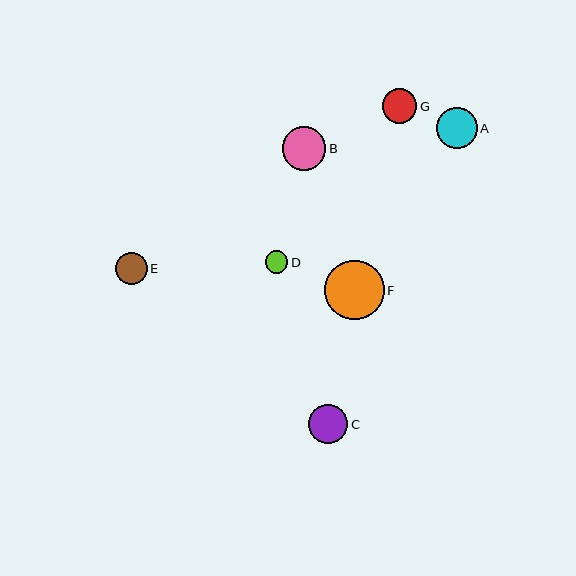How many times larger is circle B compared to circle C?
Circle B is approximately 1.1 times the size of circle C.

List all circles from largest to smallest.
From largest to smallest: F, B, A, C, G, E, D.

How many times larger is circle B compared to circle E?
Circle B is approximately 1.4 times the size of circle E.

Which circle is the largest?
Circle F is the largest with a size of approximately 59 pixels.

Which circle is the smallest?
Circle D is the smallest with a size of approximately 22 pixels.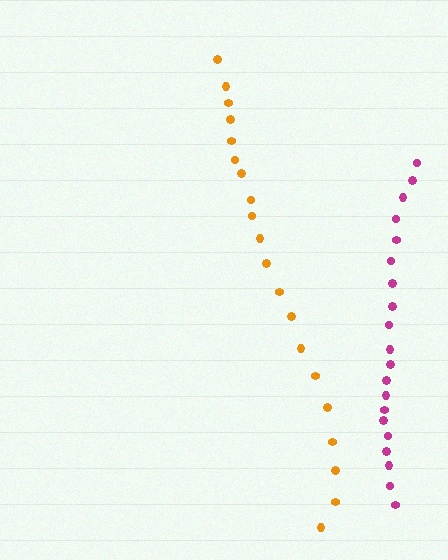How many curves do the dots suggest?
There are 2 distinct paths.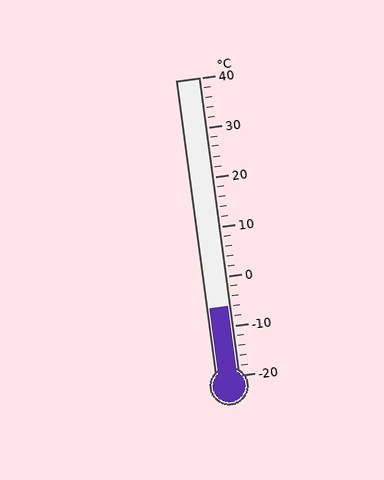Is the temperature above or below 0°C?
The temperature is below 0°C.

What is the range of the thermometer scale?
The thermometer scale ranges from -20°C to 40°C.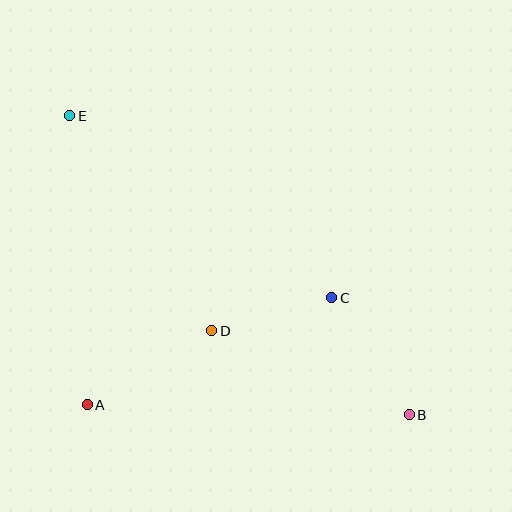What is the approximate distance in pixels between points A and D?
The distance between A and D is approximately 145 pixels.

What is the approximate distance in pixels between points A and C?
The distance between A and C is approximately 267 pixels.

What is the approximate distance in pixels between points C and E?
The distance between C and E is approximately 319 pixels.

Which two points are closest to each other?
Points C and D are closest to each other.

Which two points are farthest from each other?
Points B and E are farthest from each other.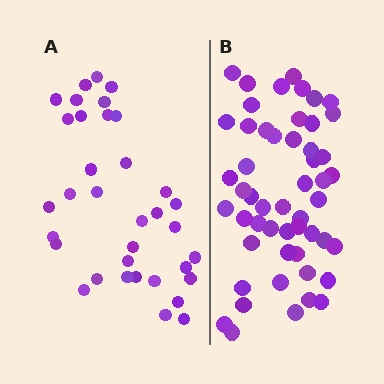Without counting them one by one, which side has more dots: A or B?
Region B (the right region) has more dots.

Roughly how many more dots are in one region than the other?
Region B has approximately 15 more dots than region A.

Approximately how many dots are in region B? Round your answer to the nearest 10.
About 50 dots. (The exact count is 52, which rounds to 50.)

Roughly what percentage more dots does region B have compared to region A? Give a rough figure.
About 50% more.